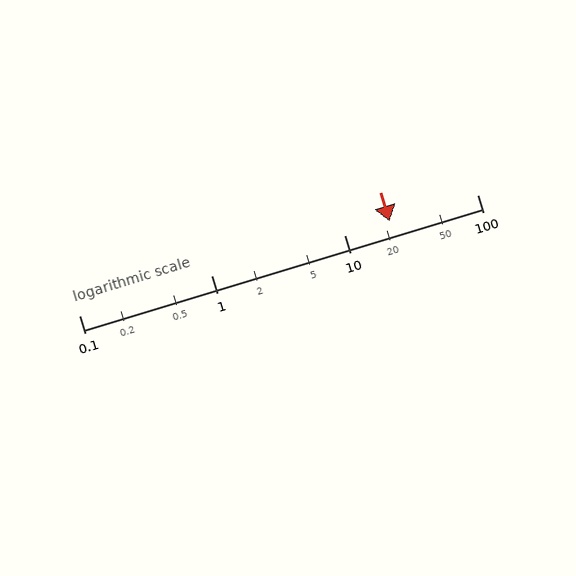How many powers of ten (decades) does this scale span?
The scale spans 3 decades, from 0.1 to 100.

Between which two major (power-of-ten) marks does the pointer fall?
The pointer is between 10 and 100.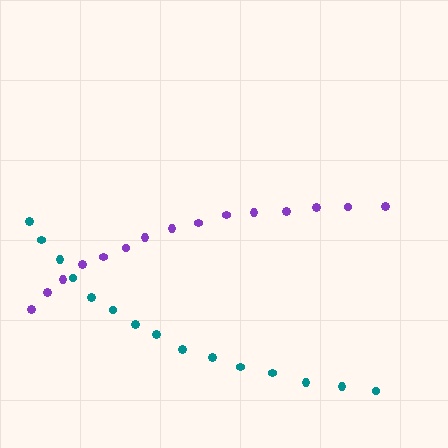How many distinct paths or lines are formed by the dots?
There are 2 distinct paths.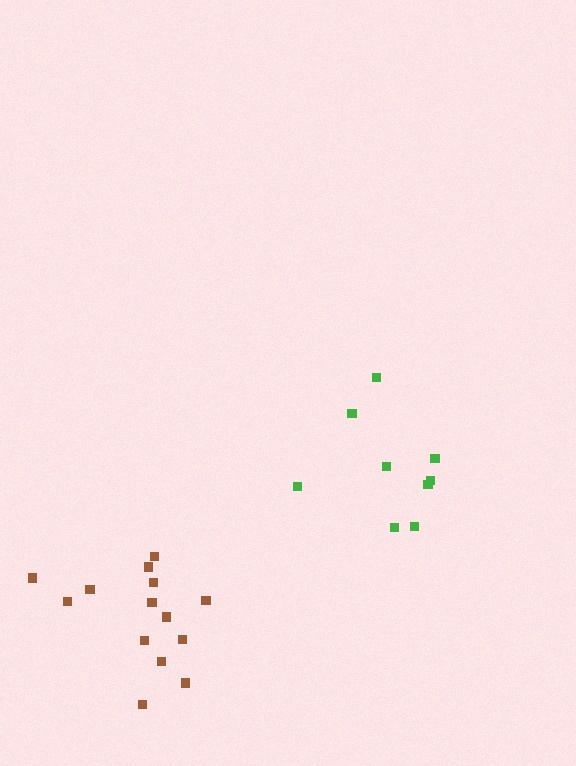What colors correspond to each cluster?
The clusters are colored: brown, green.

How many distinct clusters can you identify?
There are 2 distinct clusters.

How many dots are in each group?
Group 1: 14 dots, Group 2: 9 dots (23 total).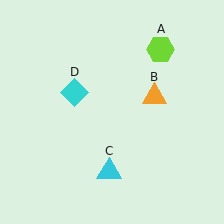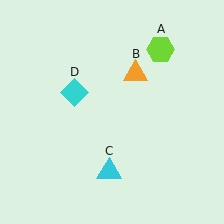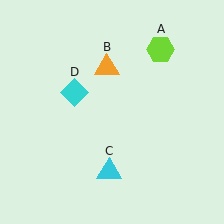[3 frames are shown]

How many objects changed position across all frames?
1 object changed position: orange triangle (object B).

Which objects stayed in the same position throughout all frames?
Lime hexagon (object A) and cyan triangle (object C) and cyan diamond (object D) remained stationary.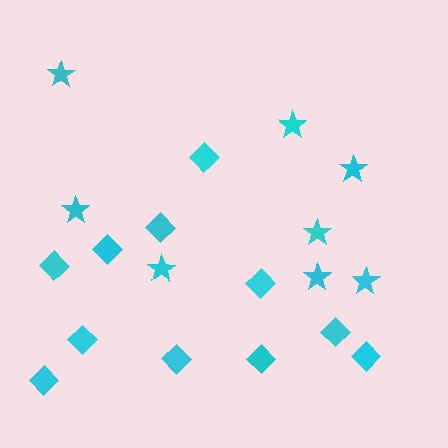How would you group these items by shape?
There are 2 groups: one group of stars (8) and one group of diamonds (11).